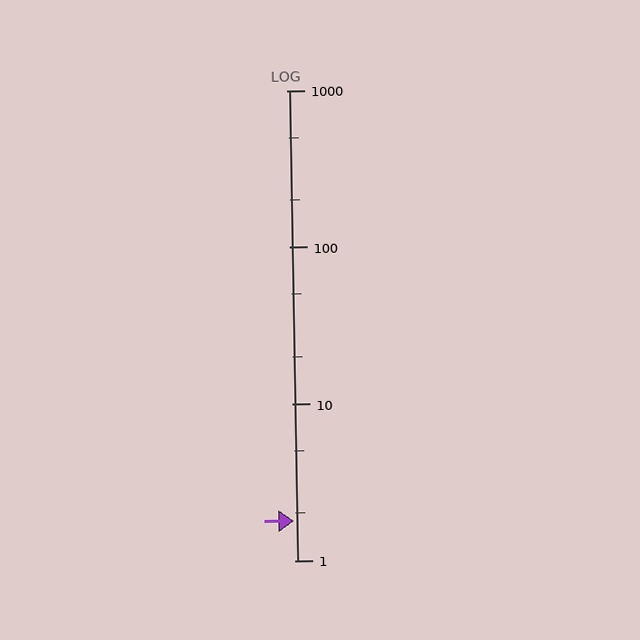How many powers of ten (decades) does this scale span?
The scale spans 3 decades, from 1 to 1000.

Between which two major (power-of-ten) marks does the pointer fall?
The pointer is between 1 and 10.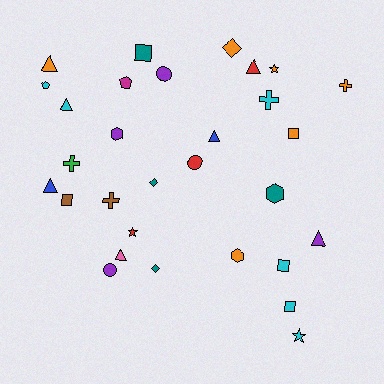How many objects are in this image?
There are 30 objects.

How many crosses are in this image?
There are 4 crosses.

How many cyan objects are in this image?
There are 6 cyan objects.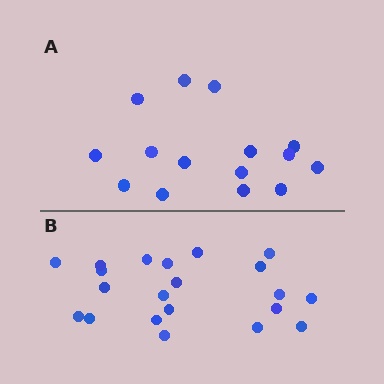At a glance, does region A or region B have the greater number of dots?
Region B (the bottom region) has more dots.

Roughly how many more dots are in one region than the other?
Region B has about 6 more dots than region A.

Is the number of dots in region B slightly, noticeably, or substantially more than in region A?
Region B has noticeably more, but not dramatically so. The ratio is roughly 1.4 to 1.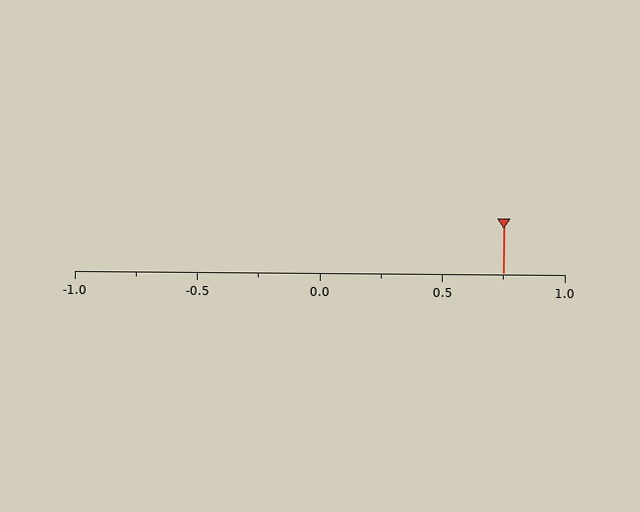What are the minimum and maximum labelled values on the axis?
The axis runs from -1.0 to 1.0.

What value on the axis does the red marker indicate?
The marker indicates approximately 0.75.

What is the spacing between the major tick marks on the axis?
The major ticks are spaced 0.5 apart.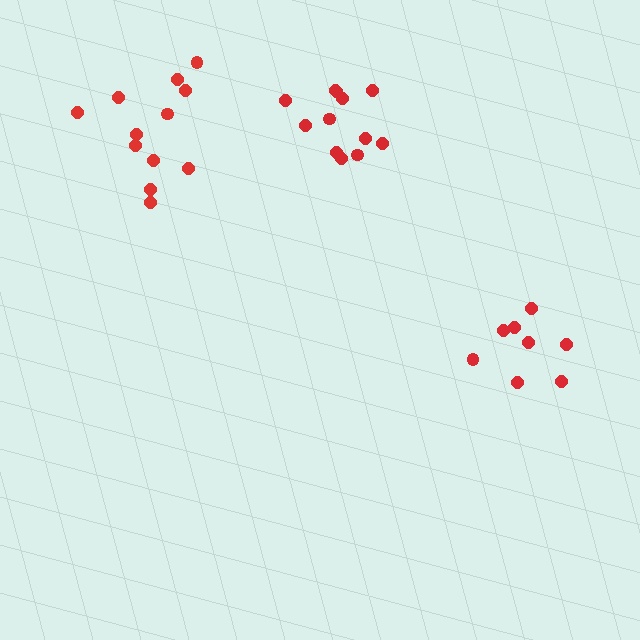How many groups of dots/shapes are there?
There are 3 groups.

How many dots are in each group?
Group 1: 12 dots, Group 2: 8 dots, Group 3: 12 dots (32 total).